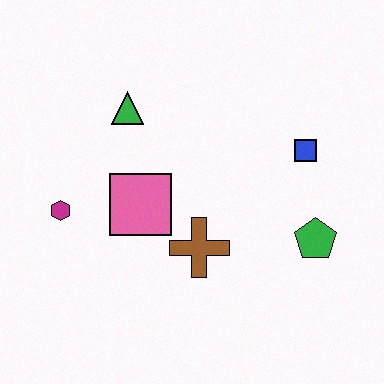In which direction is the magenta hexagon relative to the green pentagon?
The magenta hexagon is to the left of the green pentagon.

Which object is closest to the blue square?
The green pentagon is closest to the blue square.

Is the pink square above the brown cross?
Yes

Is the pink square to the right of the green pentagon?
No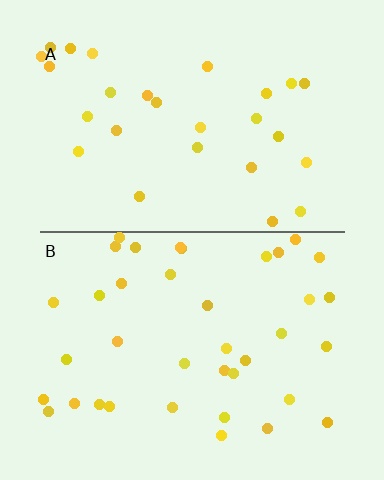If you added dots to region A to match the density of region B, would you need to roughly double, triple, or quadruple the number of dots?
Approximately double.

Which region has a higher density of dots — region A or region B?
B (the bottom).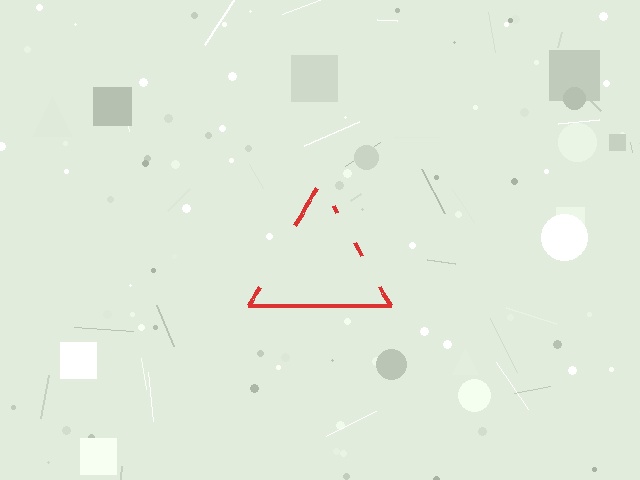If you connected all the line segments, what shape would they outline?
They would outline a triangle.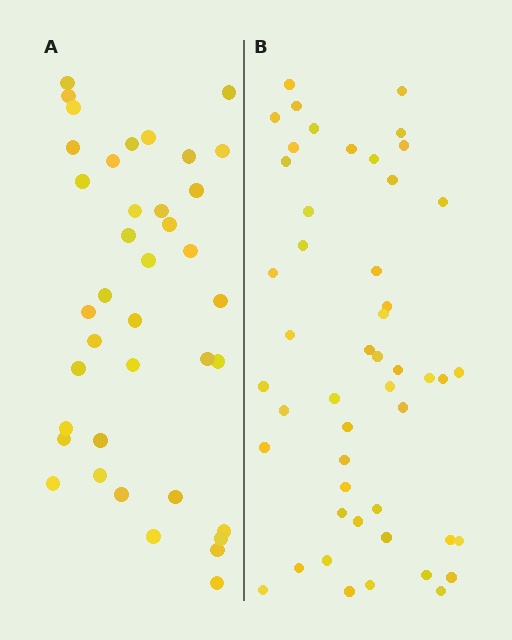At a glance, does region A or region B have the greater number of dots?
Region B (the right region) has more dots.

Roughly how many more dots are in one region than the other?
Region B has roughly 10 or so more dots than region A.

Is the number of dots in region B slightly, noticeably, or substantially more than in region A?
Region B has noticeably more, but not dramatically so. The ratio is roughly 1.3 to 1.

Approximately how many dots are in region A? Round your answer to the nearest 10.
About 40 dots. (The exact count is 39, which rounds to 40.)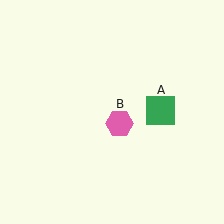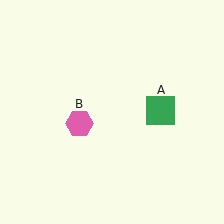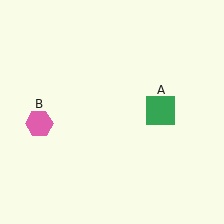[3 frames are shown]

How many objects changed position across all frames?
1 object changed position: pink hexagon (object B).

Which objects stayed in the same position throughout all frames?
Green square (object A) remained stationary.